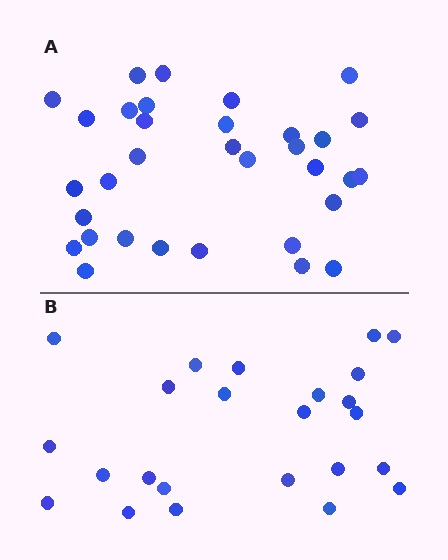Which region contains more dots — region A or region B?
Region A (the top region) has more dots.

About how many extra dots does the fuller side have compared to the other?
Region A has roughly 8 or so more dots than region B.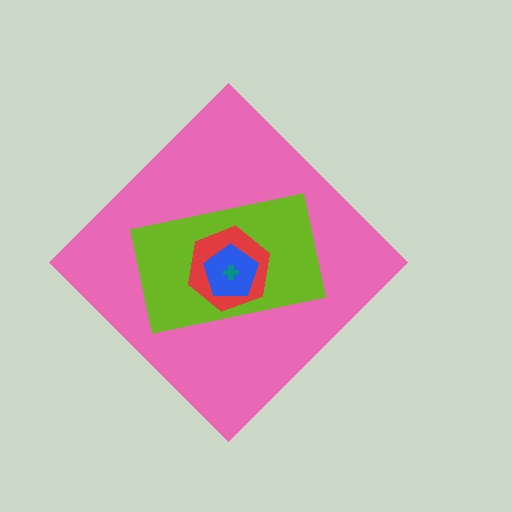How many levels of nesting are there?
5.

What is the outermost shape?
The pink diamond.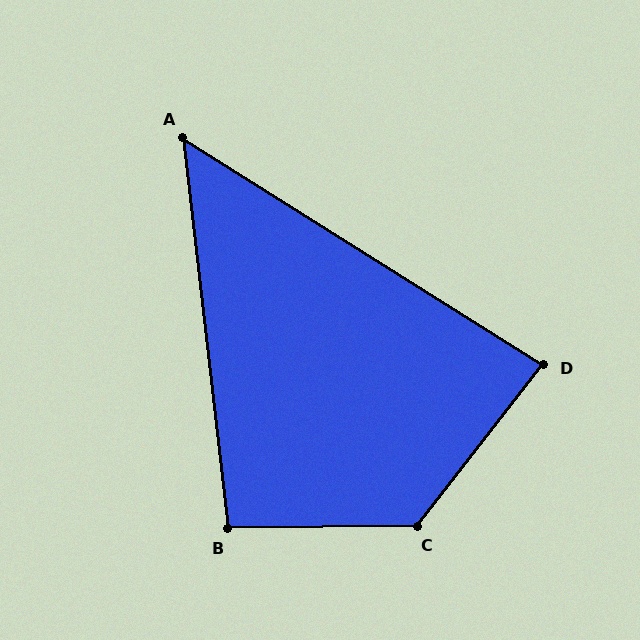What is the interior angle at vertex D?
Approximately 84 degrees (acute).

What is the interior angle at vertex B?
Approximately 96 degrees (obtuse).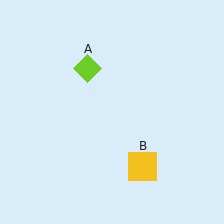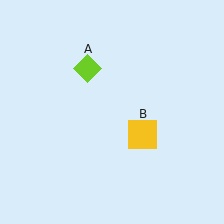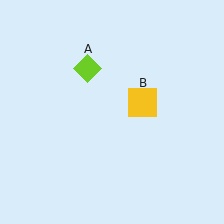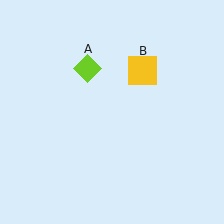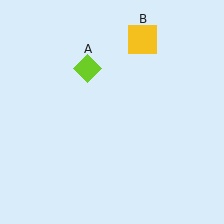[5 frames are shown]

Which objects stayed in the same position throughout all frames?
Lime diamond (object A) remained stationary.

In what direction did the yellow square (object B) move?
The yellow square (object B) moved up.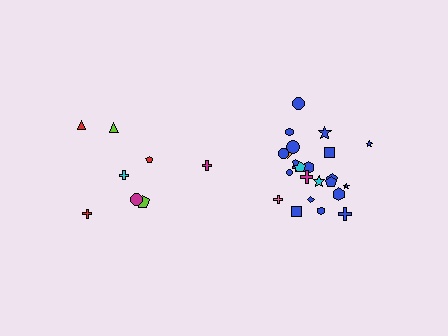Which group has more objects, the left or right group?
The right group.